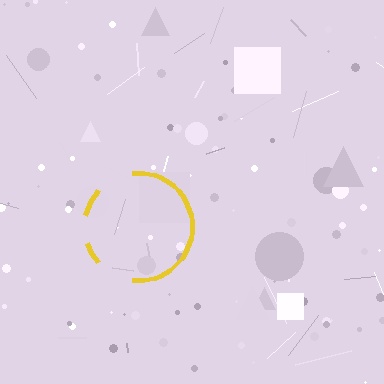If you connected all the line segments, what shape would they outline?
They would outline a circle.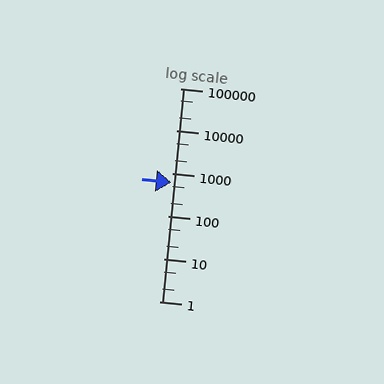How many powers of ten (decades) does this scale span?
The scale spans 5 decades, from 1 to 100000.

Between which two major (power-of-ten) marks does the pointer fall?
The pointer is between 100 and 1000.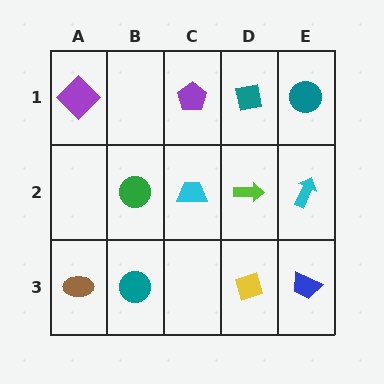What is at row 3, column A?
A brown ellipse.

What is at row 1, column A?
A purple diamond.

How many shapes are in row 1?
4 shapes.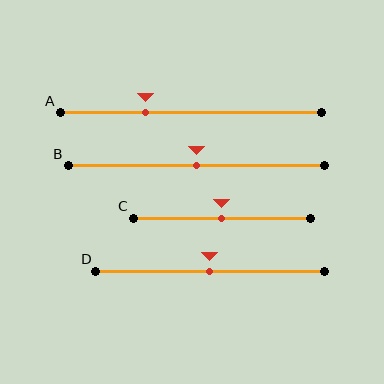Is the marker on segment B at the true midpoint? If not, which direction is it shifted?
Yes, the marker on segment B is at the true midpoint.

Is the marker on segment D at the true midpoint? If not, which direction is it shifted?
Yes, the marker on segment D is at the true midpoint.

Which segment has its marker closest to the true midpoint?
Segment B has its marker closest to the true midpoint.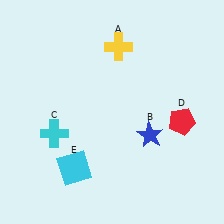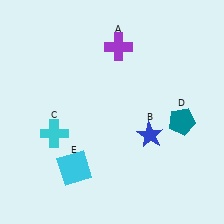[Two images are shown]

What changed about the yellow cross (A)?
In Image 1, A is yellow. In Image 2, it changed to purple.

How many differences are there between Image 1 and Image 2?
There are 2 differences between the two images.